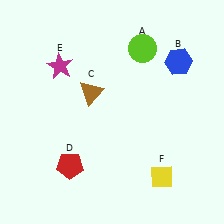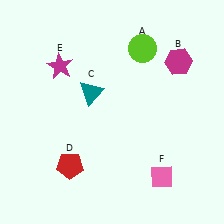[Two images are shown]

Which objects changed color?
B changed from blue to magenta. C changed from brown to teal. F changed from yellow to pink.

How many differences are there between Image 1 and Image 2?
There are 3 differences between the two images.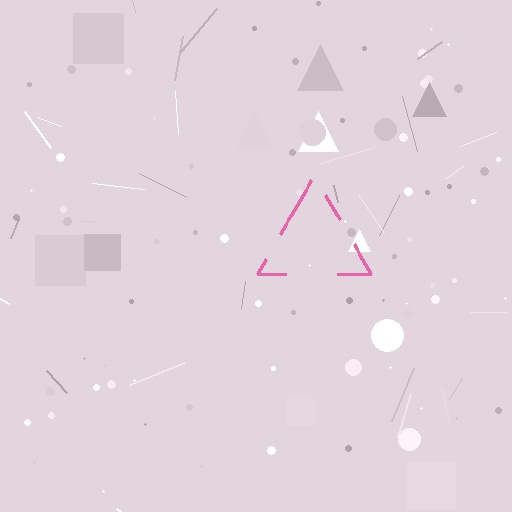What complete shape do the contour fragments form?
The contour fragments form a triangle.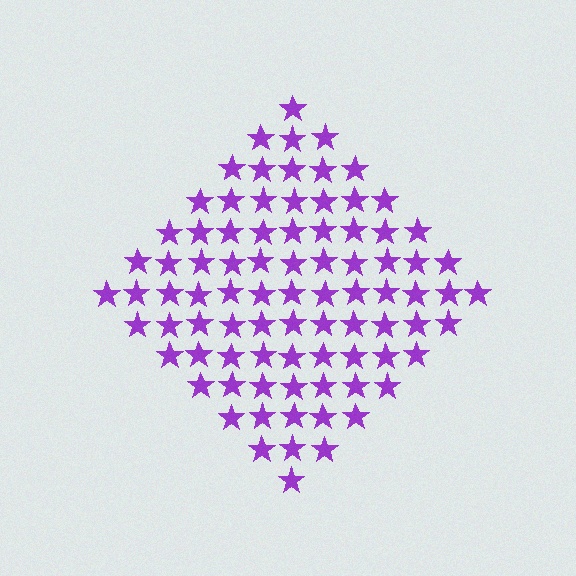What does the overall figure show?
The overall figure shows a diamond.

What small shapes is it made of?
It is made of small stars.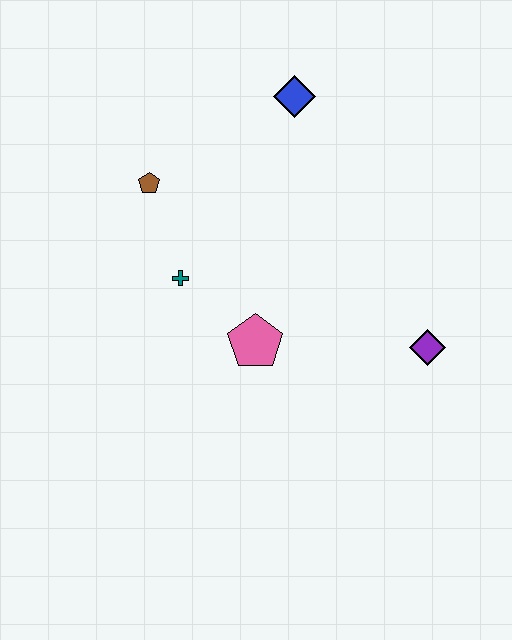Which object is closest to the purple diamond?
The pink pentagon is closest to the purple diamond.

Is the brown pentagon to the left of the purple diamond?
Yes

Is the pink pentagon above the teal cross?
No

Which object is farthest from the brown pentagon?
The purple diamond is farthest from the brown pentagon.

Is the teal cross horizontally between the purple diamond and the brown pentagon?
Yes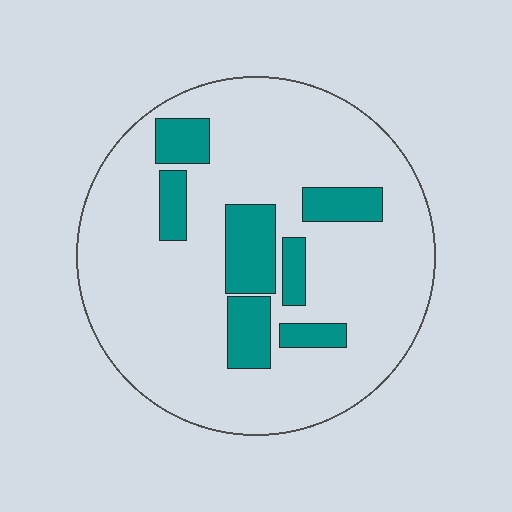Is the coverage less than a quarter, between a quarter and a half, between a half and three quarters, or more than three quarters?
Less than a quarter.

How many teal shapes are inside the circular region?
7.